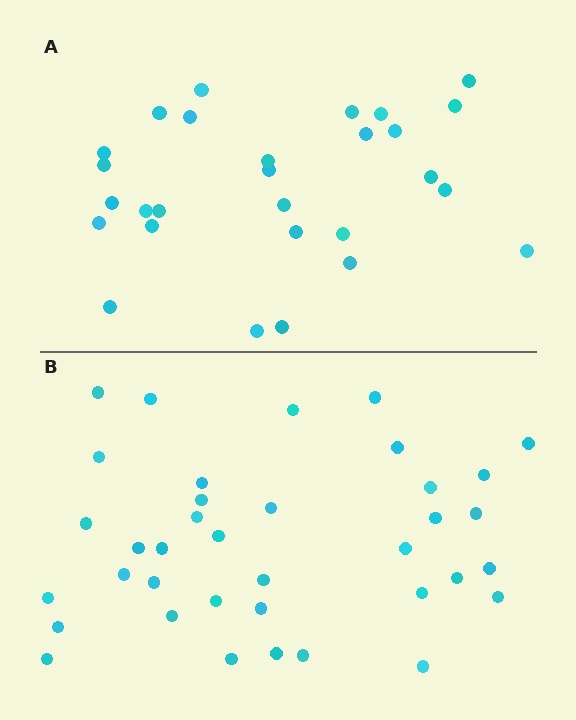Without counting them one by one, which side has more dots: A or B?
Region B (the bottom region) has more dots.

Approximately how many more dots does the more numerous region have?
Region B has roughly 8 or so more dots than region A.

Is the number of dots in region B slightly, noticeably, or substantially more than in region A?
Region B has noticeably more, but not dramatically so. The ratio is roughly 1.3 to 1.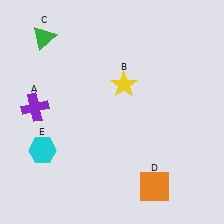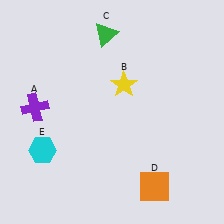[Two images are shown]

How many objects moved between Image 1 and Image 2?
1 object moved between the two images.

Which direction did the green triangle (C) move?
The green triangle (C) moved right.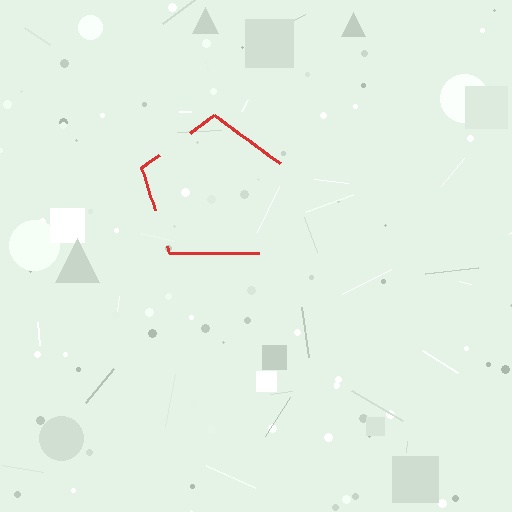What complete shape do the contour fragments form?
The contour fragments form a pentagon.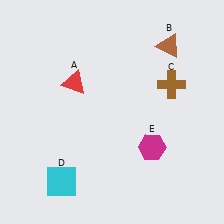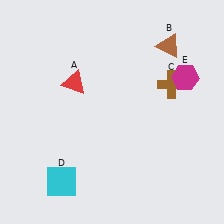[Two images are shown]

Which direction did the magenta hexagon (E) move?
The magenta hexagon (E) moved up.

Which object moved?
The magenta hexagon (E) moved up.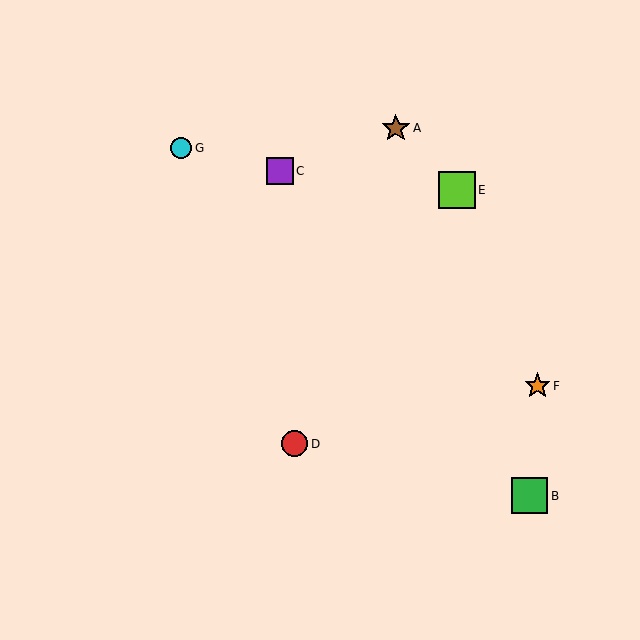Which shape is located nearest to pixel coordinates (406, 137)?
The brown star (labeled A) at (396, 128) is nearest to that location.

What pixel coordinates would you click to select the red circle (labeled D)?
Click at (295, 444) to select the red circle D.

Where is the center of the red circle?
The center of the red circle is at (295, 444).